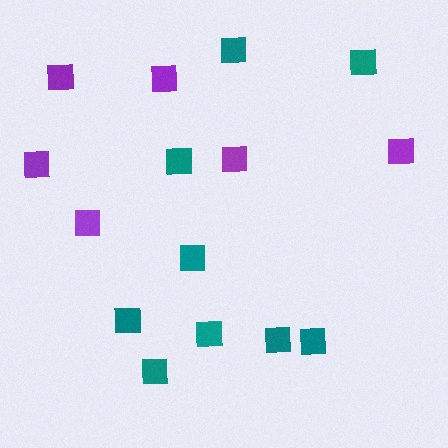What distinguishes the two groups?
There are 2 groups: one group of teal squares (9) and one group of purple squares (6).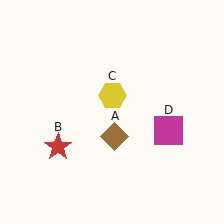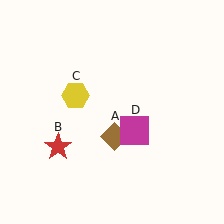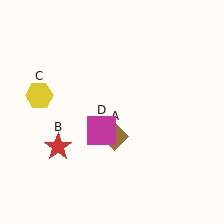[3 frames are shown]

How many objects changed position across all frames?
2 objects changed position: yellow hexagon (object C), magenta square (object D).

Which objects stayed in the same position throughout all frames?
Brown diamond (object A) and red star (object B) remained stationary.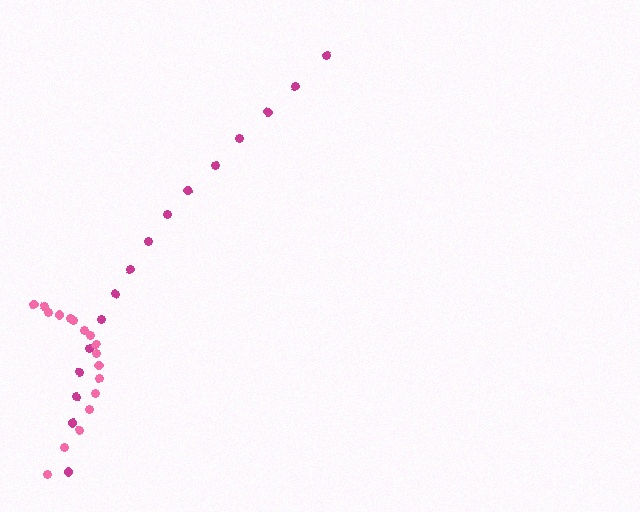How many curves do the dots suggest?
There are 2 distinct paths.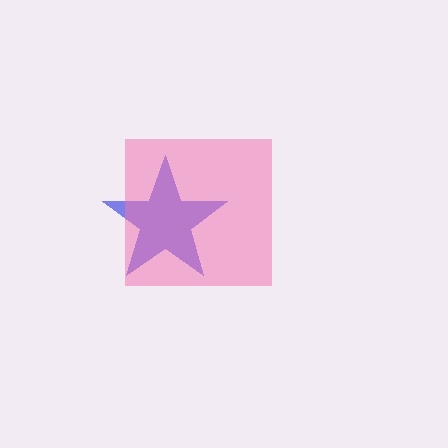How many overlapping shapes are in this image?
There are 2 overlapping shapes in the image.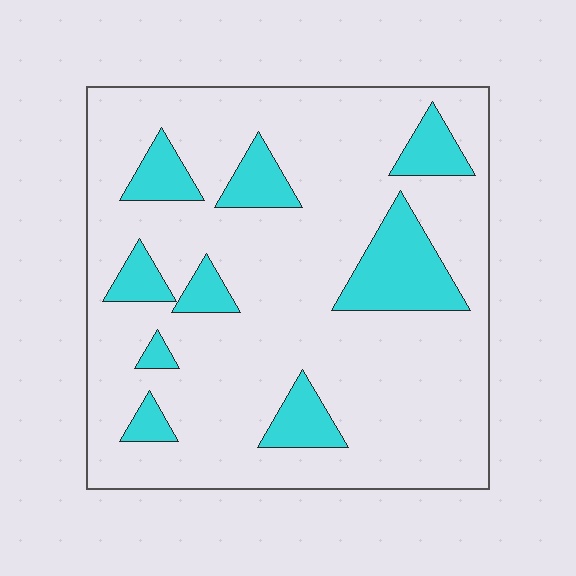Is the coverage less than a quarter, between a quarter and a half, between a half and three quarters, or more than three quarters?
Less than a quarter.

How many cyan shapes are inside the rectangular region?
9.